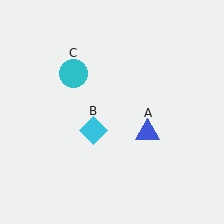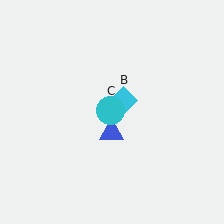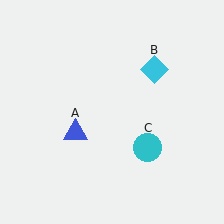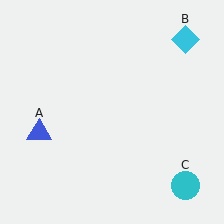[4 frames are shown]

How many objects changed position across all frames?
3 objects changed position: blue triangle (object A), cyan diamond (object B), cyan circle (object C).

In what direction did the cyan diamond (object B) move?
The cyan diamond (object B) moved up and to the right.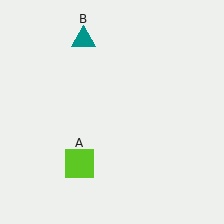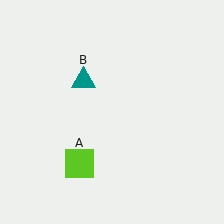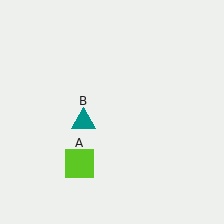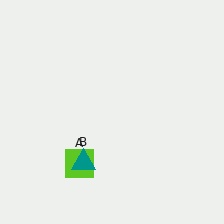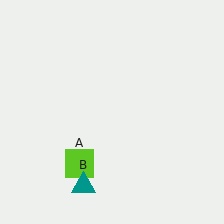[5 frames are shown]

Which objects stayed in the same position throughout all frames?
Lime square (object A) remained stationary.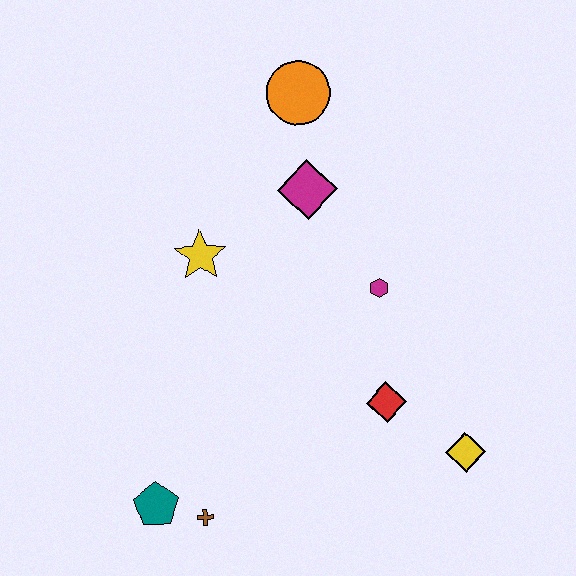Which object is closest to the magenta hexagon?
The red diamond is closest to the magenta hexagon.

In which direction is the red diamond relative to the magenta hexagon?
The red diamond is below the magenta hexagon.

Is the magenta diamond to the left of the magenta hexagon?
Yes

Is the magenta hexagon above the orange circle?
No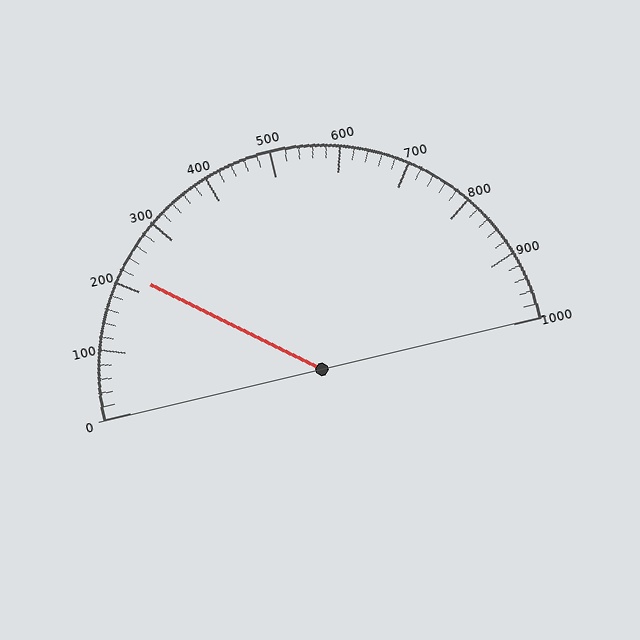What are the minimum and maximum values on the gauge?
The gauge ranges from 0 to 1000.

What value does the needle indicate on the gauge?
The needle indicates approximately 220.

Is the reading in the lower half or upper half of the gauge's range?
The reading is in the lower half of the range (0 to 1000).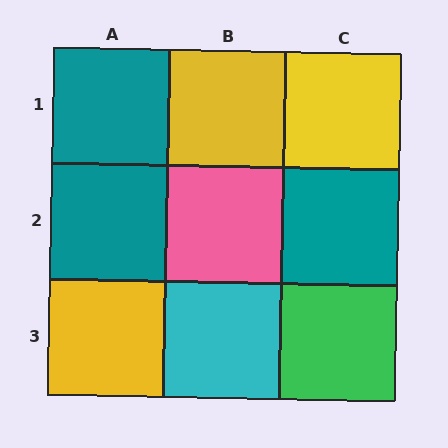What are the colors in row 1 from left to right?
Teal, yellow, yellow.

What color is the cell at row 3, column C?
Green.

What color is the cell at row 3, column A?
Yellow.